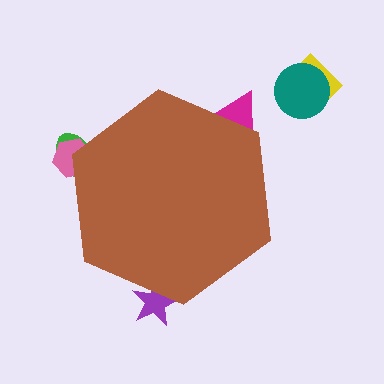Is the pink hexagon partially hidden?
Yes, the pink hexagon is partially hidden behind the brown hexagon.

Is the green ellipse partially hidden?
Yes, the green ellipse is partially hidden behind the brown hexagon.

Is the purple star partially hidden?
Yes, the purple star is partially hidden behind the brown hexagon.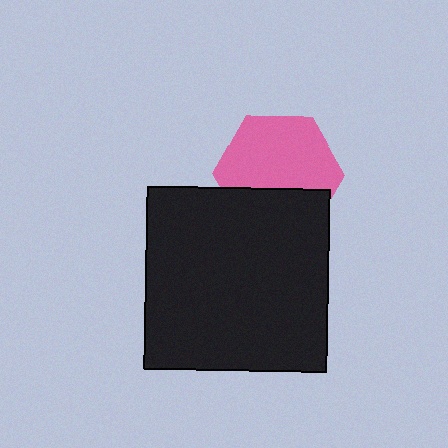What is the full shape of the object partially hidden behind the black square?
The partially hidden object is a pink hexagon.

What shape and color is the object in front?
The object in front is a black square.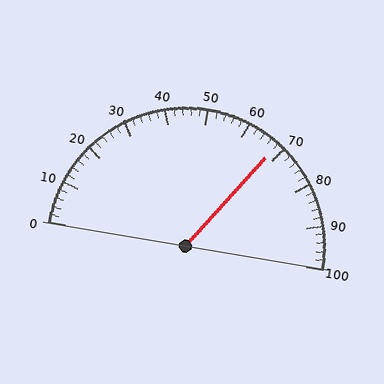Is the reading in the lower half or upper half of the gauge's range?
The reading is in the upper half of the range (0 to 100).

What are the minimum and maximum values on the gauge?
The gauge ranges from 0 to 100.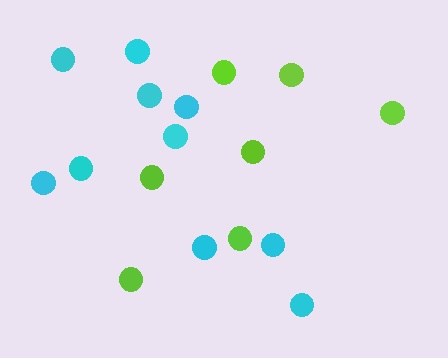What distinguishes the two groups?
There are 2 groups: one group of cyan circles (10) and one group of lime circles (7).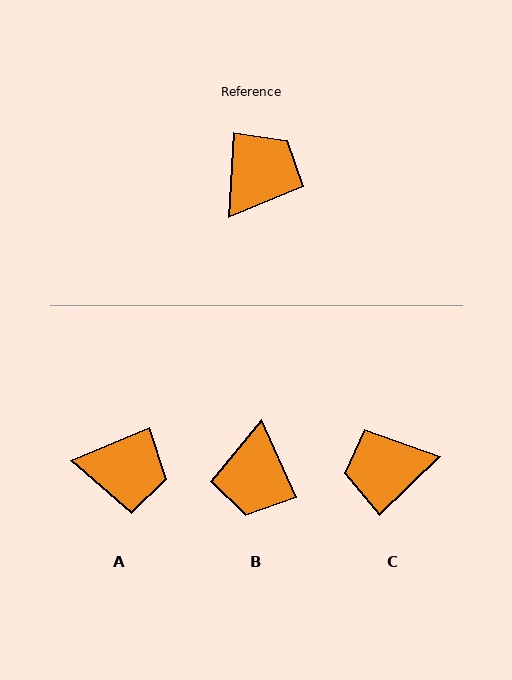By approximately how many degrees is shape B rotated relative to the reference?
Approximately 153 degrees clockwise.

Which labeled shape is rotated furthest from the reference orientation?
B, about 153 degrees away.